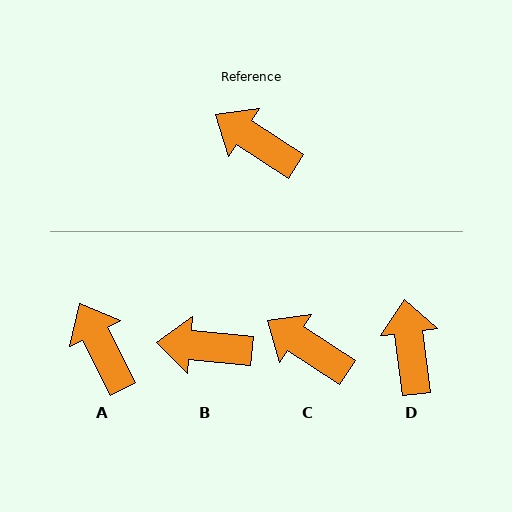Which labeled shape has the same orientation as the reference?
C.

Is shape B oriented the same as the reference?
No, it is off by about 28 degrees.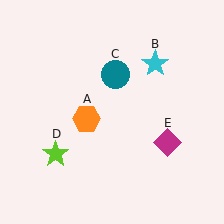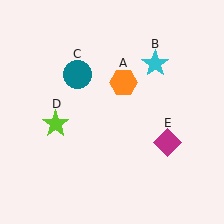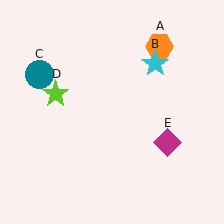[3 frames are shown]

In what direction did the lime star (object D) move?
The lime star (object D) moved up.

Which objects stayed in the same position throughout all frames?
Cyan star (object B) and magenta diamond (object E) remained stationary.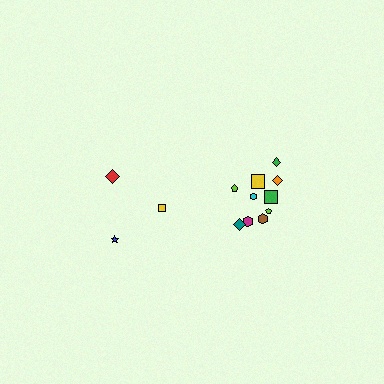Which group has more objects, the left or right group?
The right group.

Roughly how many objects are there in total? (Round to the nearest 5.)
Roughly 15 objects in total.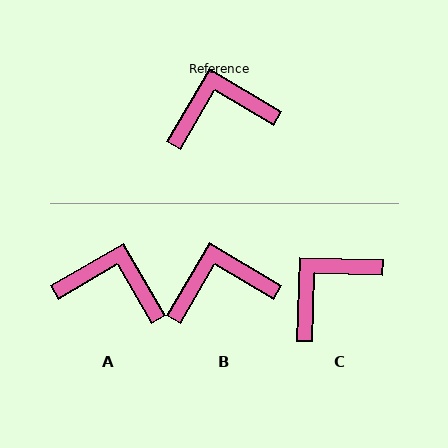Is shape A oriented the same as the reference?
No, it is off by about 29 degrees.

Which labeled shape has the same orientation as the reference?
B.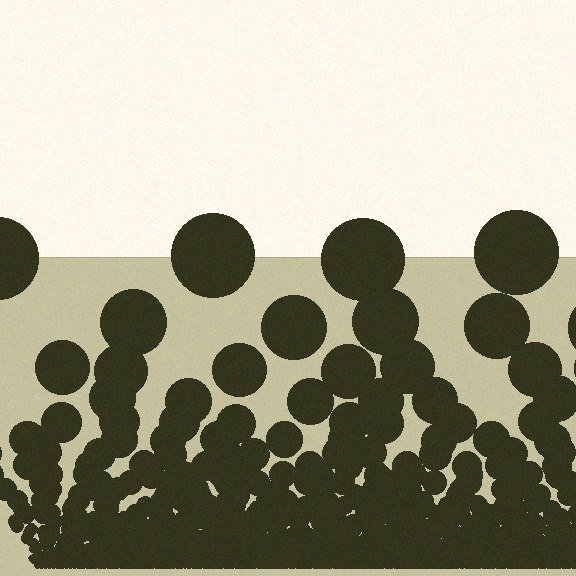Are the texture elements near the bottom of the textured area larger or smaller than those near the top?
Smaller. The gradient is inverted — elements near the bottom are smaller and denser.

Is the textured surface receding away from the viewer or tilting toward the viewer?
The surface appears to tilt toward the viewer. Texture elements get larger and sparser toward the top.